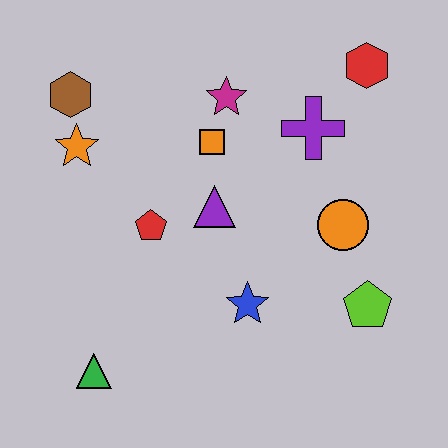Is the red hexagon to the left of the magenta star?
No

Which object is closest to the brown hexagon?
The orange star is closest to the brown hexagon.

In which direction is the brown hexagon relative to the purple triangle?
The brown hexagon is to the left of the purple triangle.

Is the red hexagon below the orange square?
No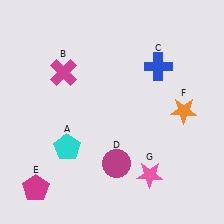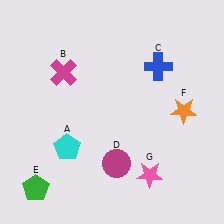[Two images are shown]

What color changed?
The pentagon (E) changed from magenta in Image 1 to green in Image 2.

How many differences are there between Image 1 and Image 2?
There is 1 difference between the two images.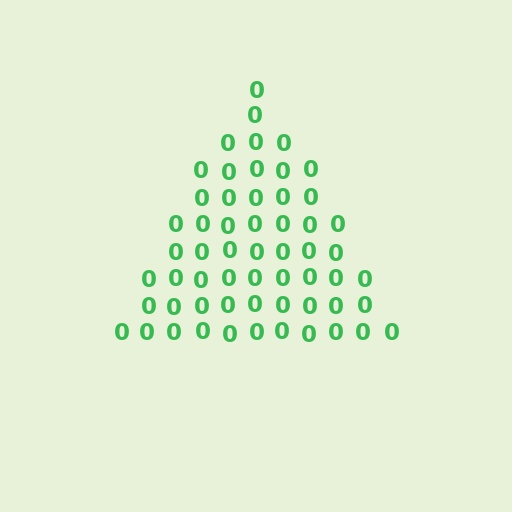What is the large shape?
The large shape is a triangle.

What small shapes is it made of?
It is made of small digit 0's.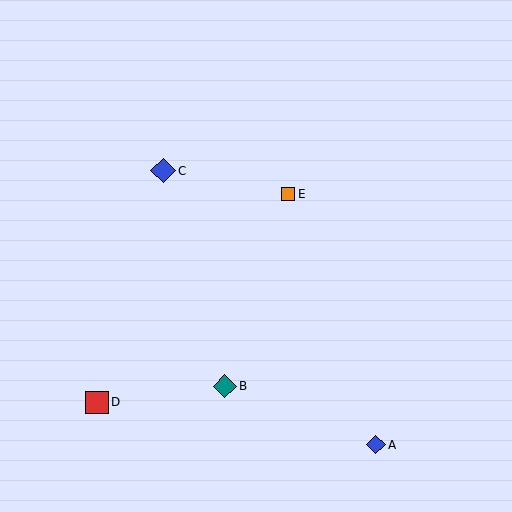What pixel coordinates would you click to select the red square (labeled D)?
Click at (97, 402) to select the red square D.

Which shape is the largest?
The blue diamond (labeled C) is the largest.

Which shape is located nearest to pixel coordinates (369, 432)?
The blue diamond (labeled A) at (376, 445) is nearest to that location.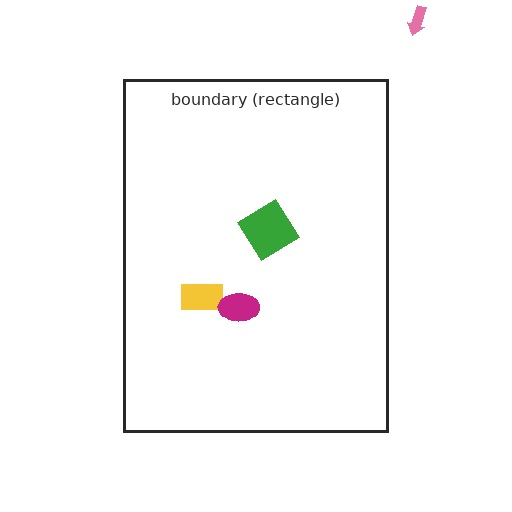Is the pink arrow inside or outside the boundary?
Outside.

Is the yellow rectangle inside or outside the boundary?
Inside.